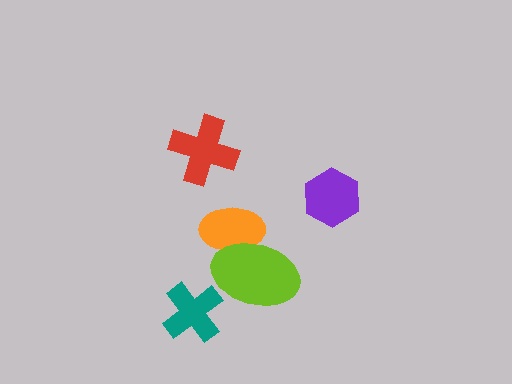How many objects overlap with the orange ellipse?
1 object overlaps with the orange ellipse.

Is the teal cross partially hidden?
No, no other shape covers it.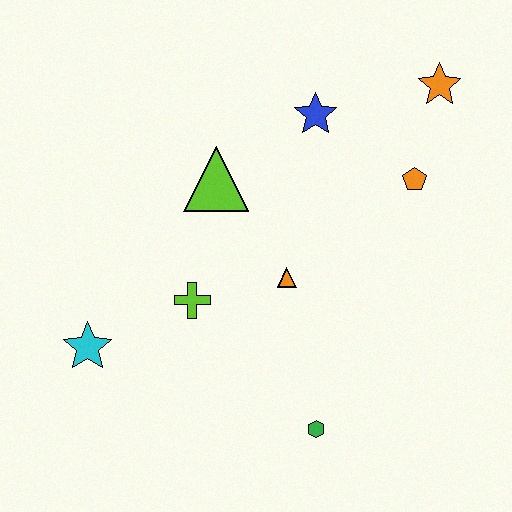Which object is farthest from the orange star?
The cyan star is farthest from the orange star.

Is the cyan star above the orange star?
No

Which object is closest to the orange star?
The orange pentagon is closest to the orange star.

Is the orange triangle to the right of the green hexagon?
No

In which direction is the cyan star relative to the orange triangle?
The cyan star is to the left of the orange triangle.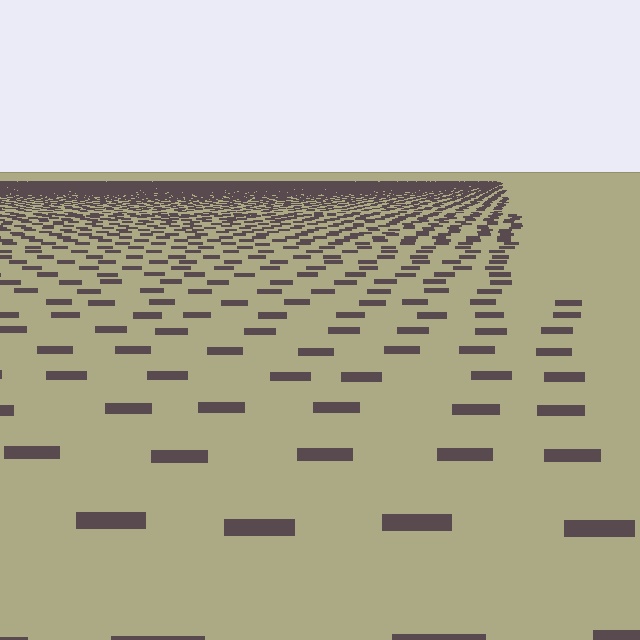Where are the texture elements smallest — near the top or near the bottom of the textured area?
Near the top.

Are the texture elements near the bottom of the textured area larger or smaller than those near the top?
Larger. Near the bottom, elements are closer to the viewer and appear at a bigger on-screen size.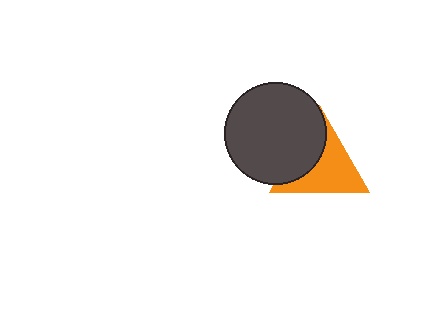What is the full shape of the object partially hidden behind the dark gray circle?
The partially hidden object is an orange triangle.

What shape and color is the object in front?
The object in front is a dark gray circle.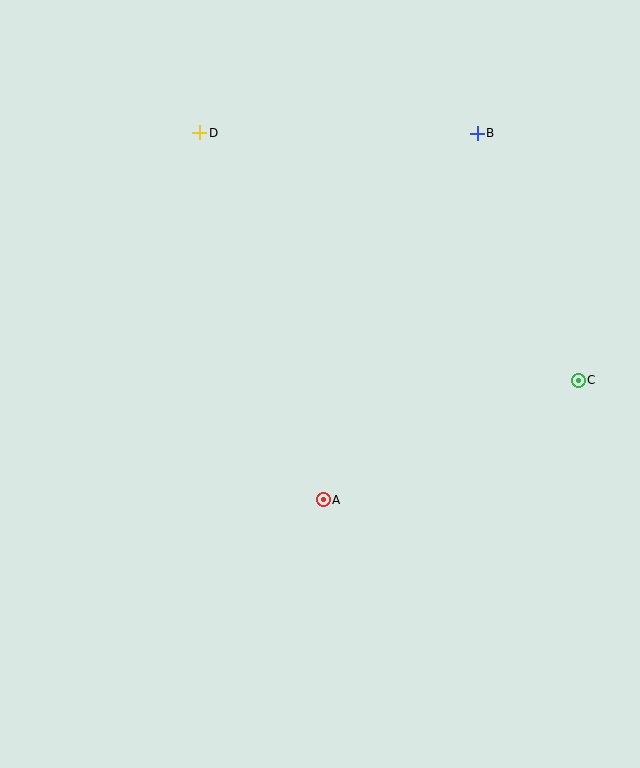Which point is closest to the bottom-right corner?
Point C is closest to the bottom-right corner.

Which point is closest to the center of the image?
Point A at (323, 500) is closest to the center.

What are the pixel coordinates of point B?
Point B is at (477, 133).